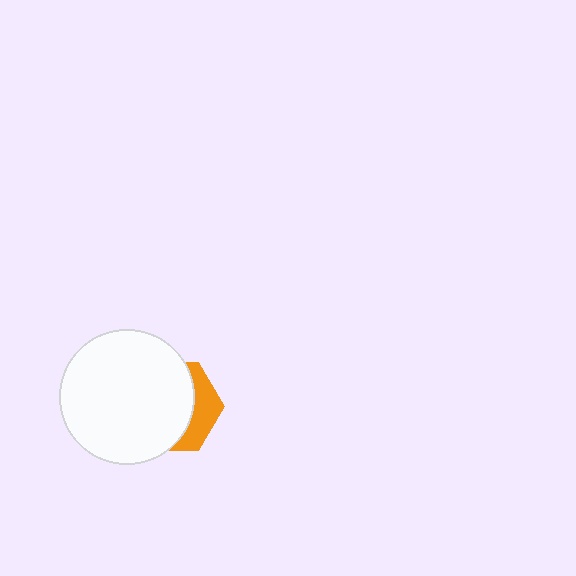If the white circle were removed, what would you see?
You would see the complete orange hexagon.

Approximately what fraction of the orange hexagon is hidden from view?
Roughly 70% of the orange hexagon is hidden behind the white circle.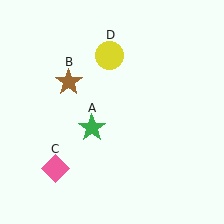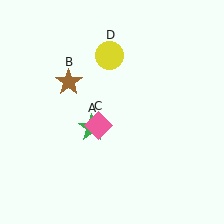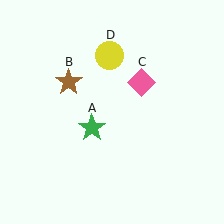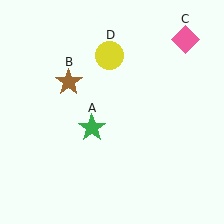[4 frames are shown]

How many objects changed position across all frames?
1 object changed position: pink diamond (object C).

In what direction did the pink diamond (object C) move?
The pink diamond (object C) moved up and to the right.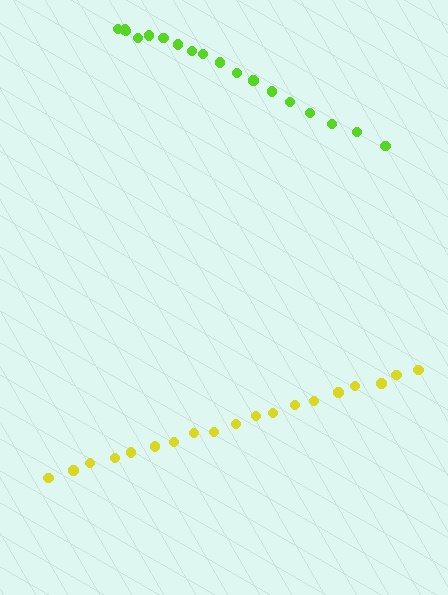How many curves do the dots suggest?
There are 2 distinct paths.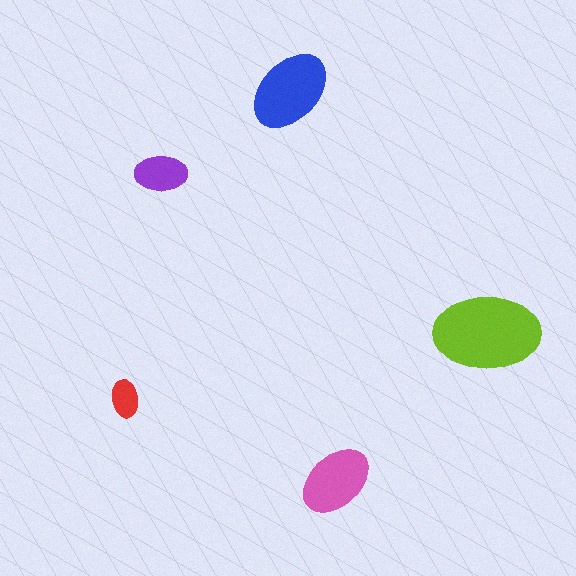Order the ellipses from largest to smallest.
the lime one, the blue one, the pink one, the purple one, the red one.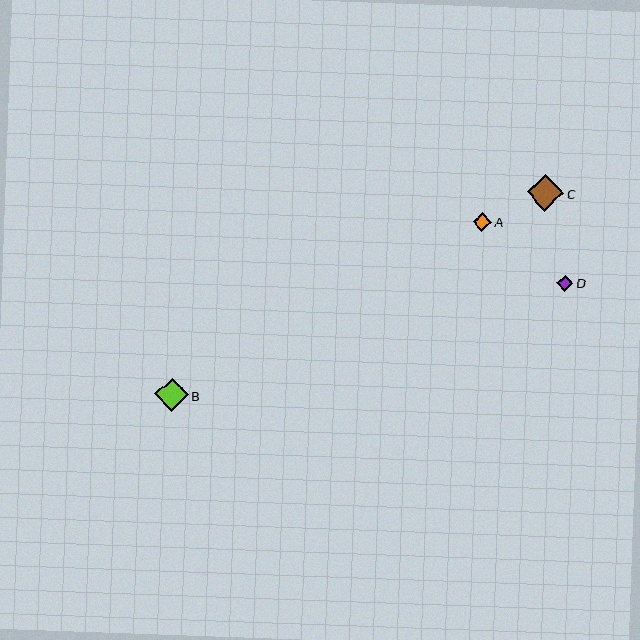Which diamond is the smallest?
Diamond D is the smallest with a size of approximately 16 pixels.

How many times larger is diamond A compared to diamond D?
Diamond A is approximately 1.2 times the size of diamond D.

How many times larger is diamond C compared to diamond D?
Diamond C is approximately 2.3 times the size of diamond D.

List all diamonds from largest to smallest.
From largest to smallest: C, B, A, D.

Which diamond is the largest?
Diamond C is the largest with a size of approximately 37 pixels.